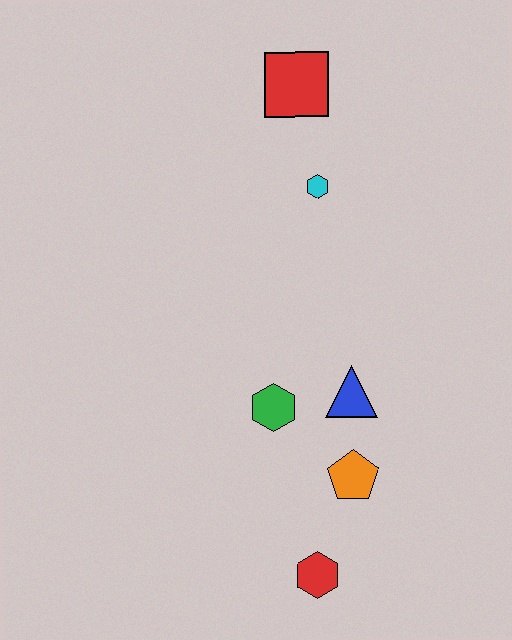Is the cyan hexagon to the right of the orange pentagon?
No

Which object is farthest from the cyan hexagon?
The red hexagon is farthest from the cyan hexagon.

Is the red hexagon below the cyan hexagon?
Yes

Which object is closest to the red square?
The cyan hexagon is closest to the red square.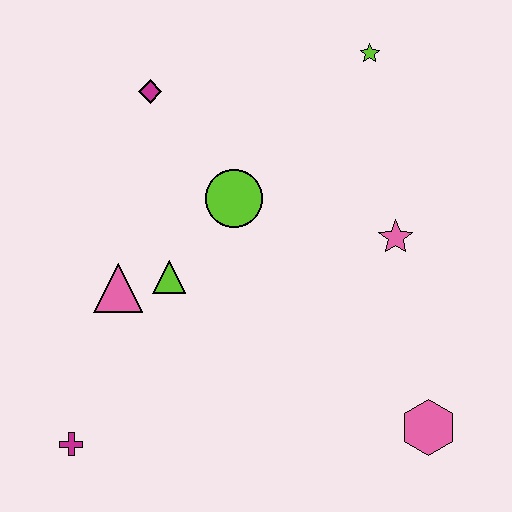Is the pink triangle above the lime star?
No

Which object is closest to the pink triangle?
The lime triangle is closest to the pink triangle.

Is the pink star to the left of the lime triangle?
No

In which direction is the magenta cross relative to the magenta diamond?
The magenta cross is below the magenta diamond.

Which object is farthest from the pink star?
The magenta cross is farthest from the pink star.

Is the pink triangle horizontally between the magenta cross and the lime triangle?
Yes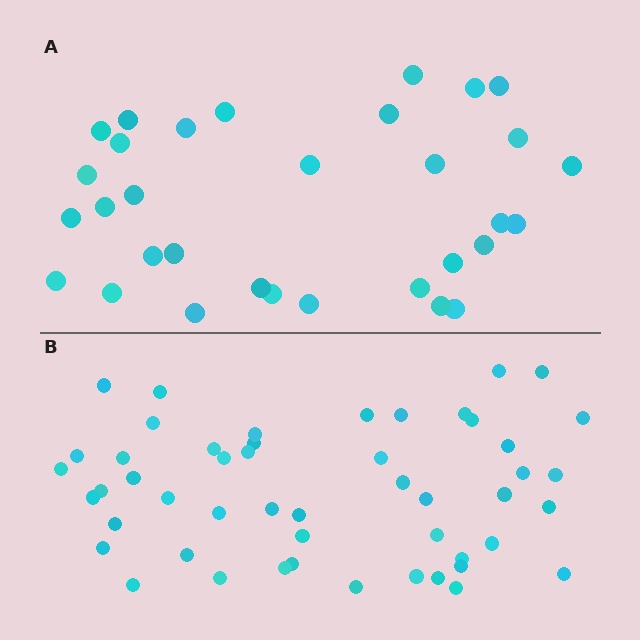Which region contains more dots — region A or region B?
Region B (the bottom region) has more dots.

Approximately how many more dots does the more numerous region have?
Region B has approximately 20 more dots than region A.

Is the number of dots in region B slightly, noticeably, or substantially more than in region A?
Region B has substantially more. The ratio is roughly 1.6 to 1.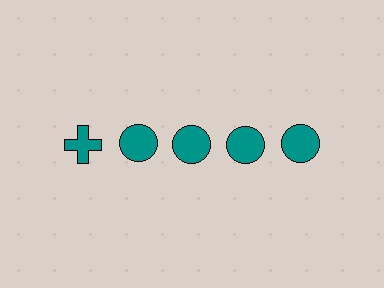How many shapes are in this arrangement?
There are 5 shapes arranged in a grid pattern.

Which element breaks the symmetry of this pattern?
The teal cross in the top row, leftmost column breaks the symmetry. All other shapes are teal circles.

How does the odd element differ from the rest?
It has a different shape: cross instead of circle.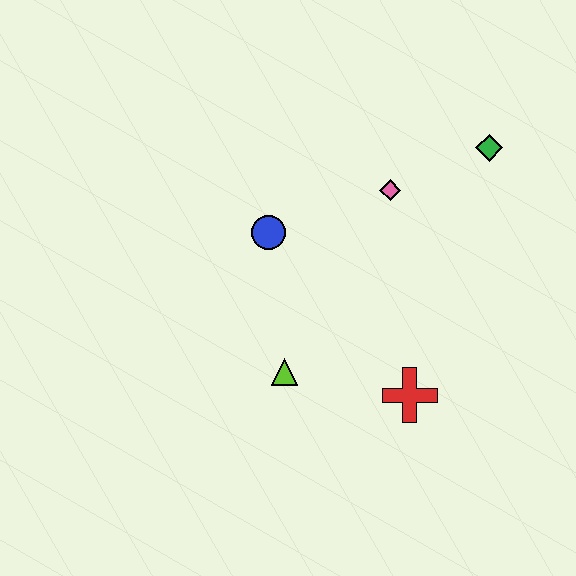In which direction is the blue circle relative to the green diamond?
The blue circle is to the left of the green diamond.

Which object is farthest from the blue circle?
The green diamond is farthest from the blue circle.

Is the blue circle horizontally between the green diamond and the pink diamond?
No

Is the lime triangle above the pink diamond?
No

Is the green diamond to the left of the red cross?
No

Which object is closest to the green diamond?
The pink diamond is closest to the green diamond.